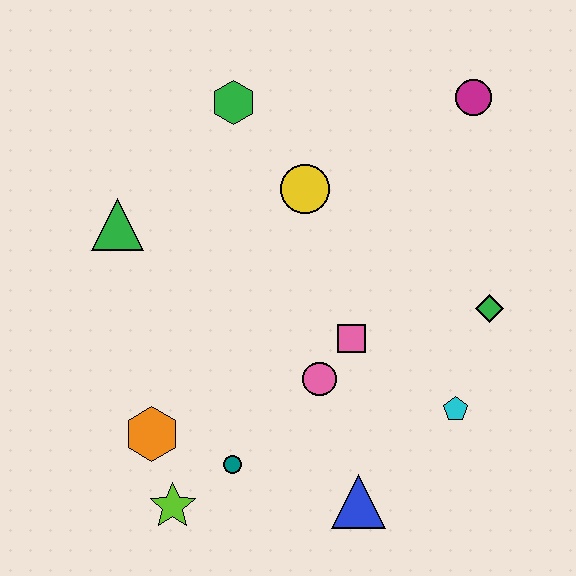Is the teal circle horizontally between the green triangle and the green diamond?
Yes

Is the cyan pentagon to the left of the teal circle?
No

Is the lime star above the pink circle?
No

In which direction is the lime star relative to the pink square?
The lime star is to the left of the pink square.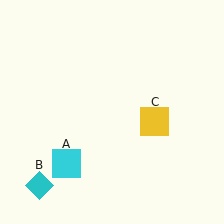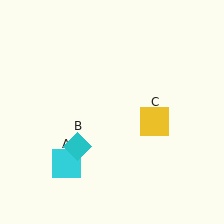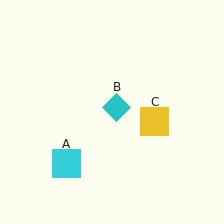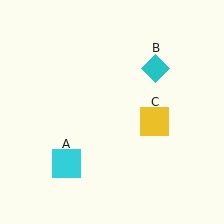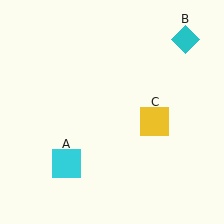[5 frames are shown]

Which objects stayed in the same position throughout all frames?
Cyan square (object A) and yellow square (object C) remained stationary.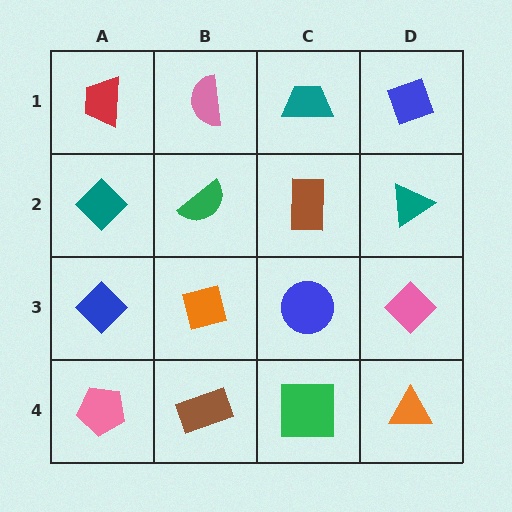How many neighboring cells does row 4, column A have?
2.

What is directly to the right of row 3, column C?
A pink diamond.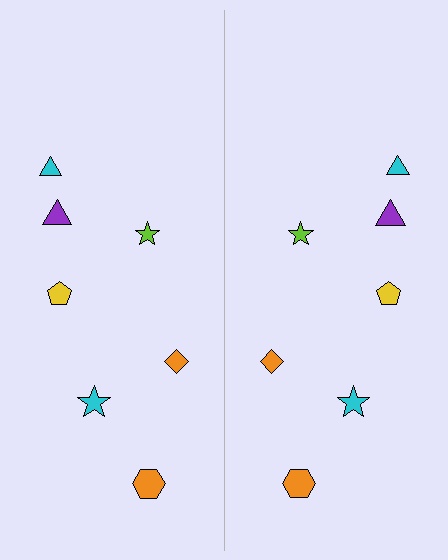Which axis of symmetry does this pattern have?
The pattern has a vertical axis of symmetry running through the center of the image.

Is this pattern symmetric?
Yes, this pattern has bilateral (reflection) symmetry.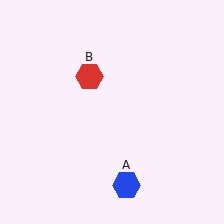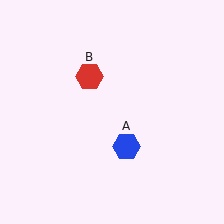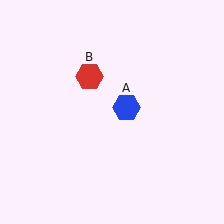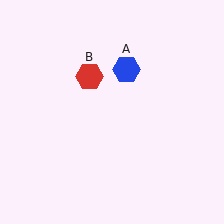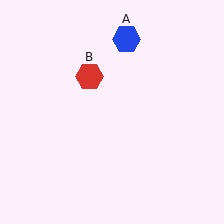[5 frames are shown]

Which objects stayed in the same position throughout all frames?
Red hexagon (object B) remained stationary.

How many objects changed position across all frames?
1 object changed position: blue hexagon (object A).